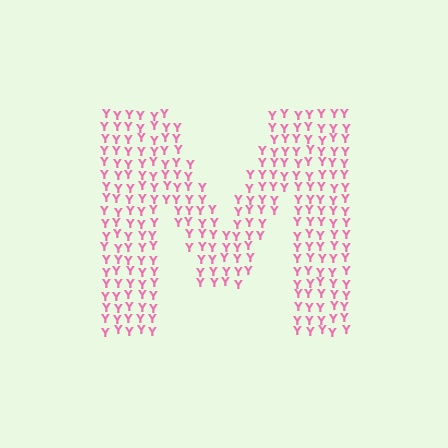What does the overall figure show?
The overall figure shows the letter M.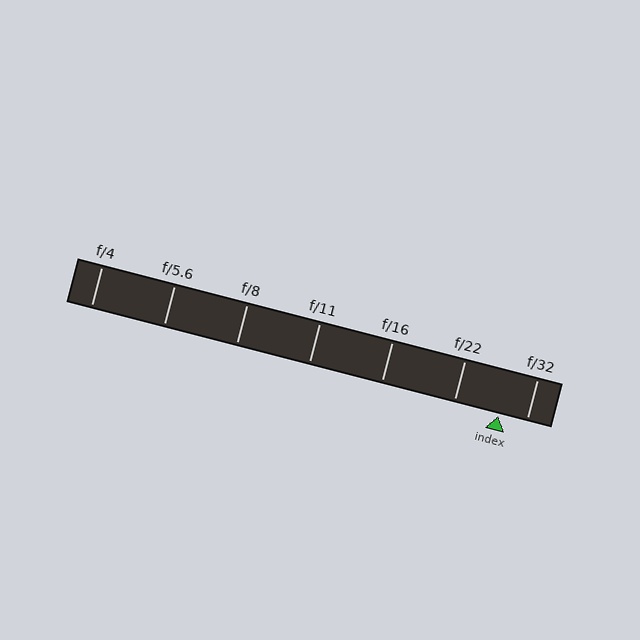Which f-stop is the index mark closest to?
The index mark is closest to f/32.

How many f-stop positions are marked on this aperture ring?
There are 7 f-stop positions marked.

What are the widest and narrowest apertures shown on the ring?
The widest aperture shown is f/4 and the narrowest is f/32.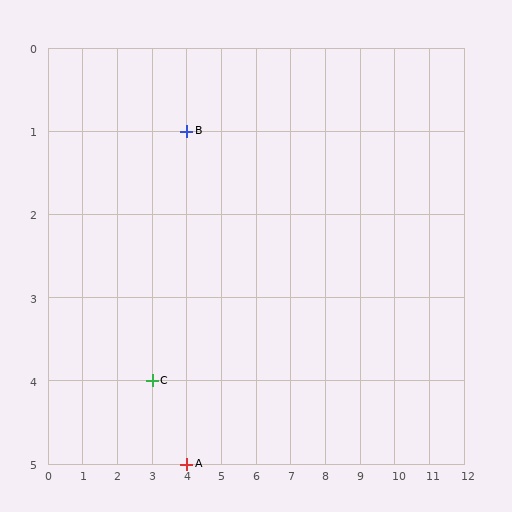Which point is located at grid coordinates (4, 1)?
Point B is at (4, 1).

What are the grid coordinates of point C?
Point C is at grid coordinates (3, 4).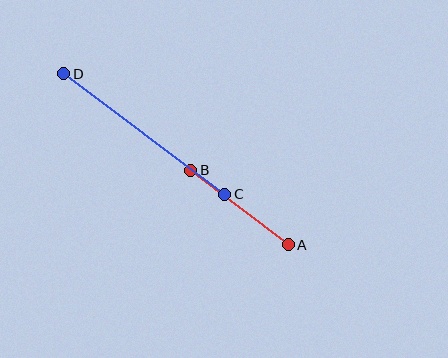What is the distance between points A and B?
The distance is approximately 123 pixels.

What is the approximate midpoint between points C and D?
The midpoint is at approximately (144, 134) pixels.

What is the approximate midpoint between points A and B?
The midpoint is at approximately (240, 208) pixels.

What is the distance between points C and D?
The distance is approximately 201 pixels.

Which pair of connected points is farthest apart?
Points C and D are farthest apart.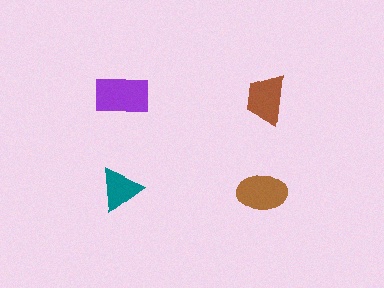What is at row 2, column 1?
A teal triangle.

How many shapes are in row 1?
2 shapes.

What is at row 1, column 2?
A brown trapezoid.